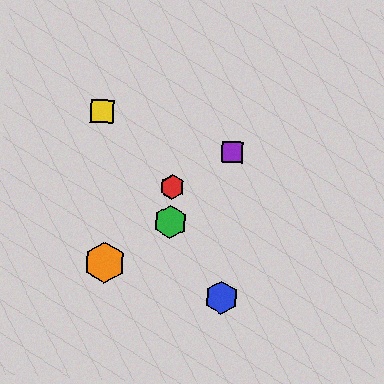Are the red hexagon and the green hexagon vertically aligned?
Yes, both are at x≈172.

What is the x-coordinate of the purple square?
The purple square is at x≈232.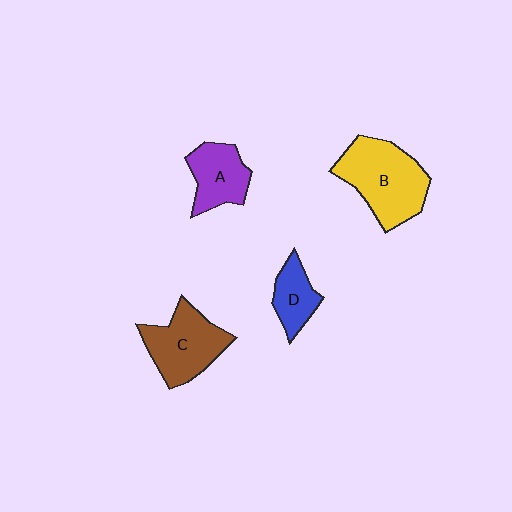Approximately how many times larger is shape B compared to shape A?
Approximately 1.7 times.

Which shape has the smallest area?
Shape D (blue).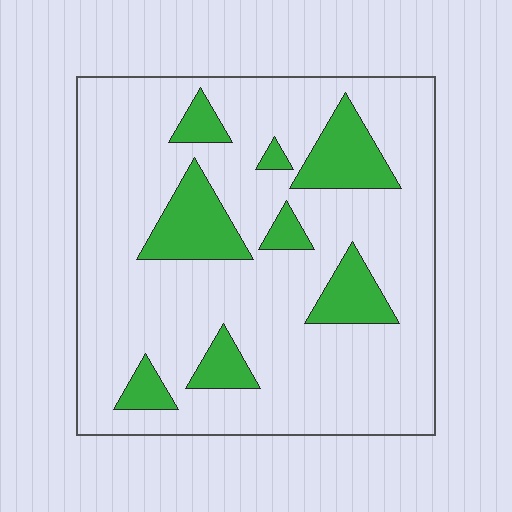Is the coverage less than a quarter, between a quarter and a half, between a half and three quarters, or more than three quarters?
Less than a quarter.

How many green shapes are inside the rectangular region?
8.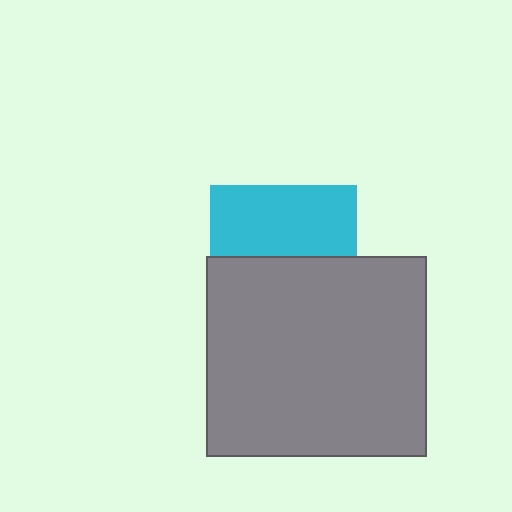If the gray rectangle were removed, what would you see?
You would see the complete cyan square.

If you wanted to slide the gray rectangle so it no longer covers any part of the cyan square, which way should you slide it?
Slide it down — that is the most direct way to separate the two shapes.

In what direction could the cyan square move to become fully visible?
The cyan square could move up. That would shift it out from behind the gray rectangle entirely.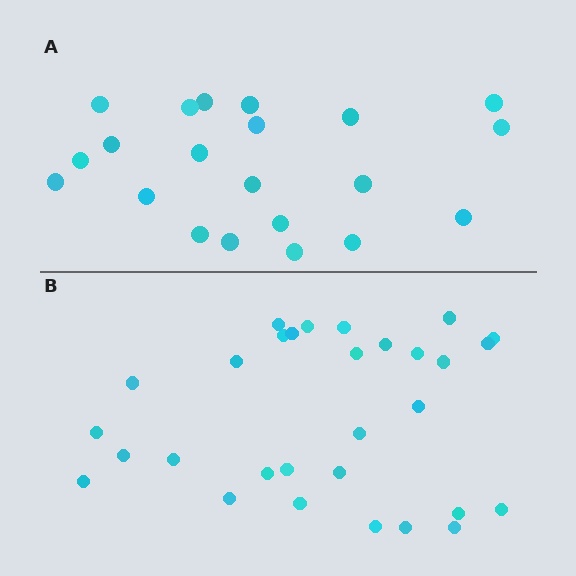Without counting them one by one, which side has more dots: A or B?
Region B (the bottom region) has more dots.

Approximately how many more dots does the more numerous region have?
Region B has roughly 8 or so more dots than region A.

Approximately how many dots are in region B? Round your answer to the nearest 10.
About 30 dots.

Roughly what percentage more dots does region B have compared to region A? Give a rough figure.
About 45% more.